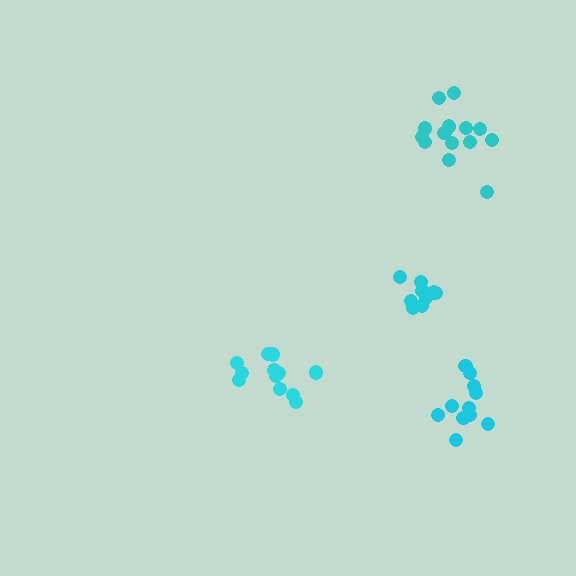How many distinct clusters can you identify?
There are 4 distinct clusters.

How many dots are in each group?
Group 1: 12 dots, Group 2: 9 dots, Group 3: 11 dots, Group 4: 14 dots (46 total).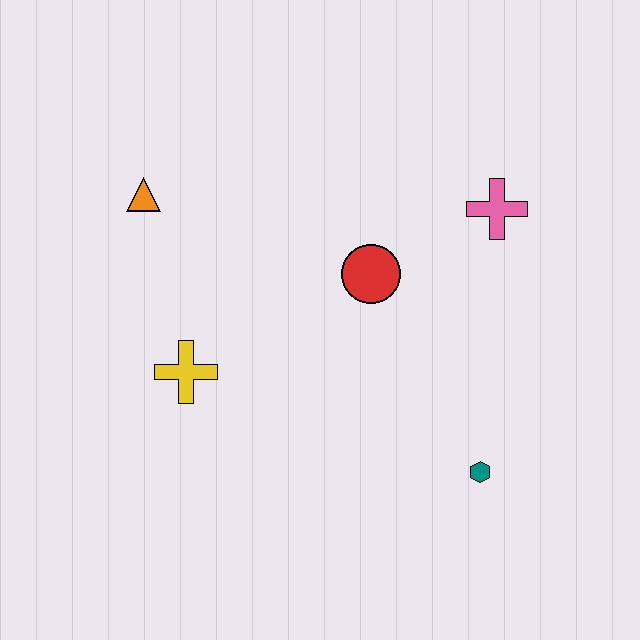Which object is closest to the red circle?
The pink cross is closest to the red circle.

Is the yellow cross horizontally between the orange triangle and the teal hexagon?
Yes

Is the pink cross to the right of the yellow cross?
Yes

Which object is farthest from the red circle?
The orange triangle is farthest from the red circle.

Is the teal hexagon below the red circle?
Yes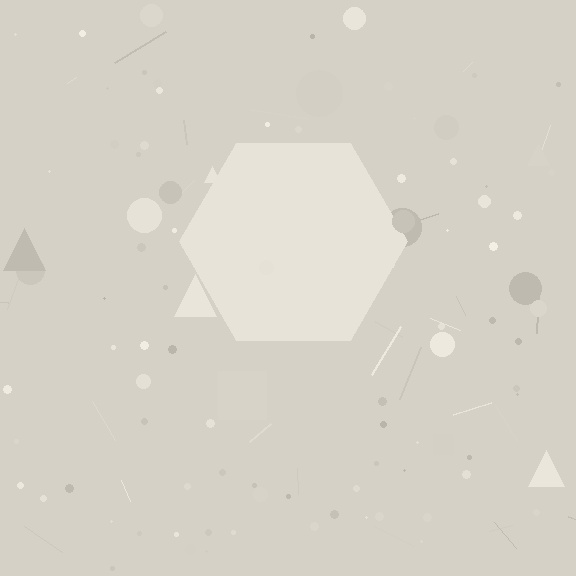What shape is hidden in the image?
A hexagon is hidden in the image.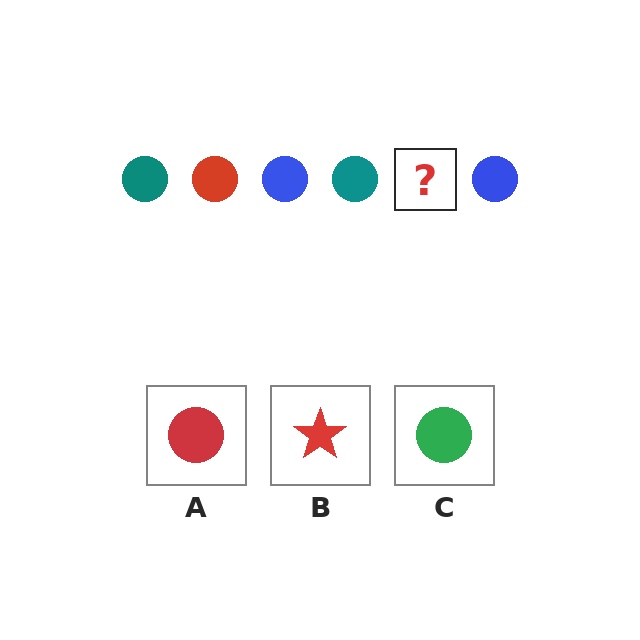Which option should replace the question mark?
Option A.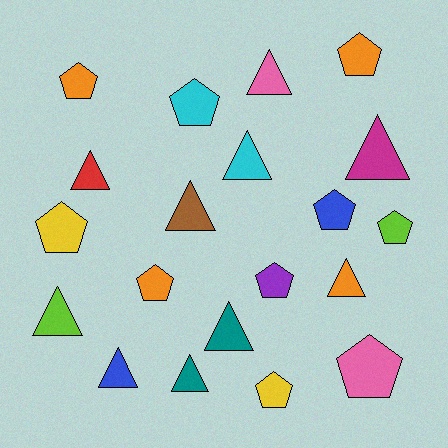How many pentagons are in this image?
There are 10 pentagons.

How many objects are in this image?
There are 20 objects.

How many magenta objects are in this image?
There is 1 magenta object.